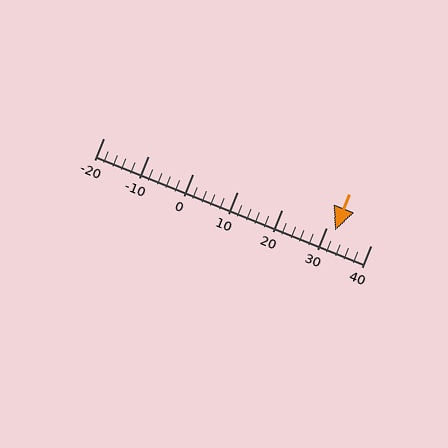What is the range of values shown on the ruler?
The ruler shows values from -20 to 40.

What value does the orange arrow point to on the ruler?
The orange arrow points to approximately 32.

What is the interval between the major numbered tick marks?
The major tick marks are spaced 10 units apart.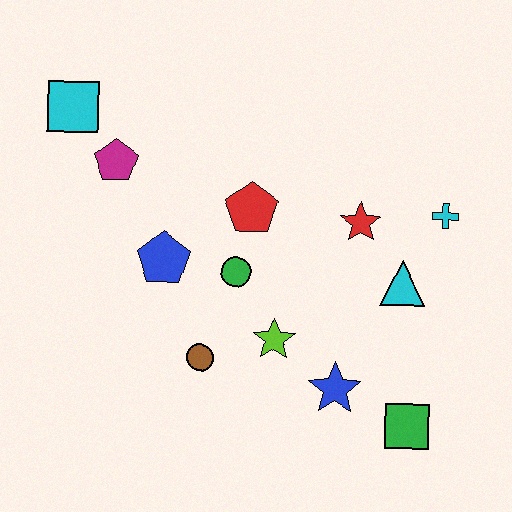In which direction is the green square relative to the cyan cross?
The green square is below the cyan cross.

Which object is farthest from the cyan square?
The green square is farthest from the cyan square.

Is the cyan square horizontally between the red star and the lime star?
No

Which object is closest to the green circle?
The red pentagon is closest to the green circle.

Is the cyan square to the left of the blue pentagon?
Yes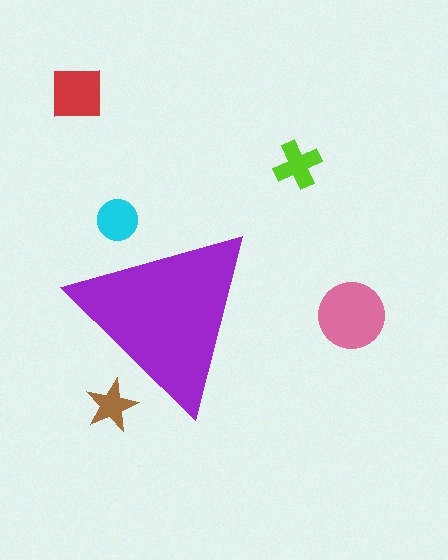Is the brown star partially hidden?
Yes, the brown star is partially hidden behind the purple triangle.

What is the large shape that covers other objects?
A purple triangle.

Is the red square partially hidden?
No, the red square is fully visible.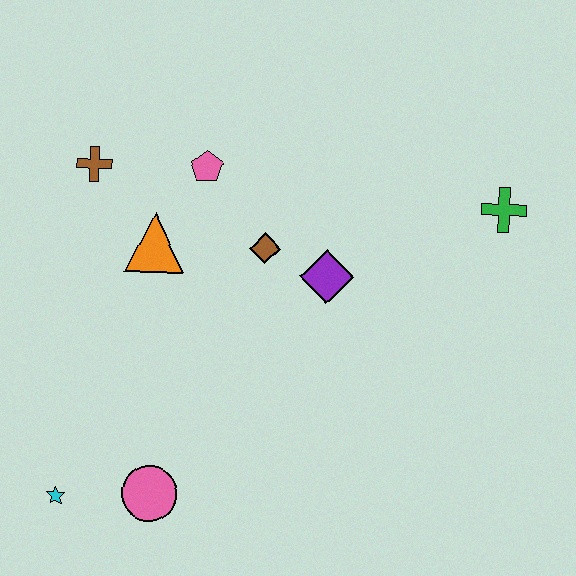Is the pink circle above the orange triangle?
No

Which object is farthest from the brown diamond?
The cyan star is farthest from the brown diamond.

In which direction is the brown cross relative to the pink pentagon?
The brown cross is to the left of the pink pentagon.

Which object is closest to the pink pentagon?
The orange triangle is closest to the pink pentagon.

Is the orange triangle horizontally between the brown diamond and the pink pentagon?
No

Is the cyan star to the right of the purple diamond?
No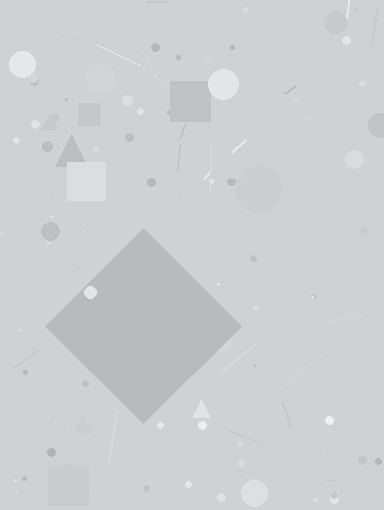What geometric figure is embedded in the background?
A diamond is embedded in the background.